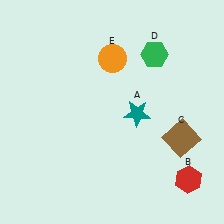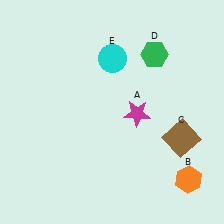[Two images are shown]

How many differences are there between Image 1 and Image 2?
There are 3 differences between the two images.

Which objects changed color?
A changed from teal to magenta. B changed from red to orange. E changed from orange to cyan.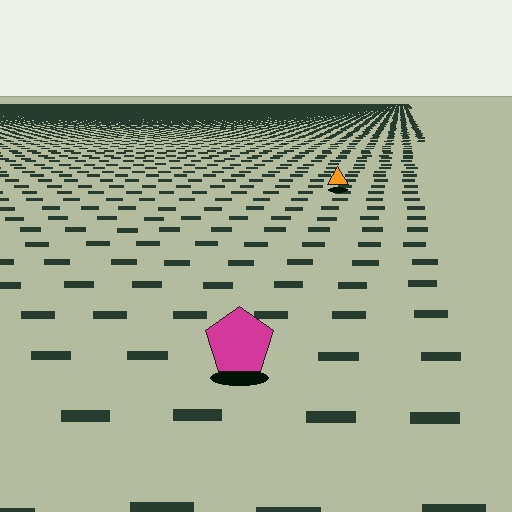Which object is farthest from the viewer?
The orange triangle is farthest from the viewer. It appears smaller and the ground texture around it is denser.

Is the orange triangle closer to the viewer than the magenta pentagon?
No. The magenta pentagon is closer — you can tell from the texture gradient: the ground texture is coarser near it.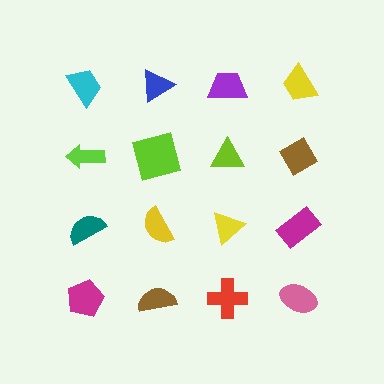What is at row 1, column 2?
A blue triangle.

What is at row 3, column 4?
A magenta rectangle.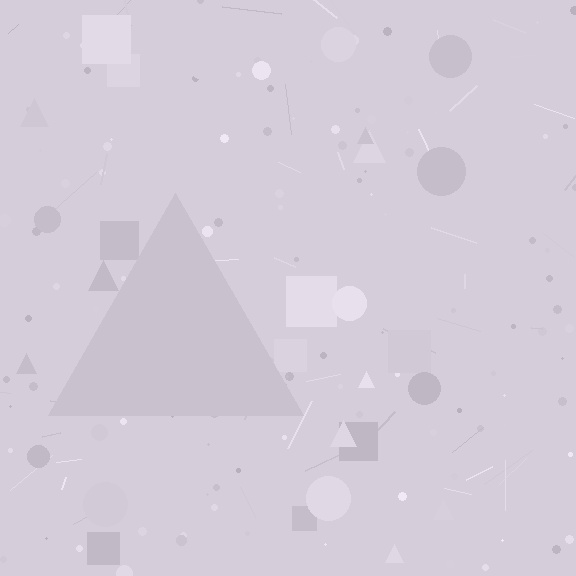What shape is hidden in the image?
A triangle is hidden in the image.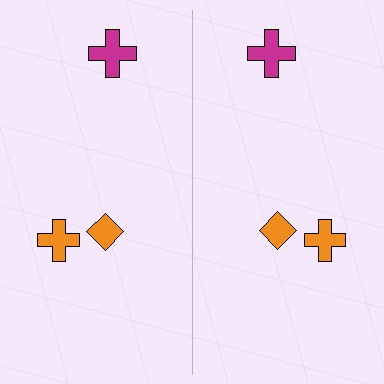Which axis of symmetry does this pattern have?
The pattern has a vertical axis of symmetry running through the center of the image.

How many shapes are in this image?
There are 6 shapes in this image.